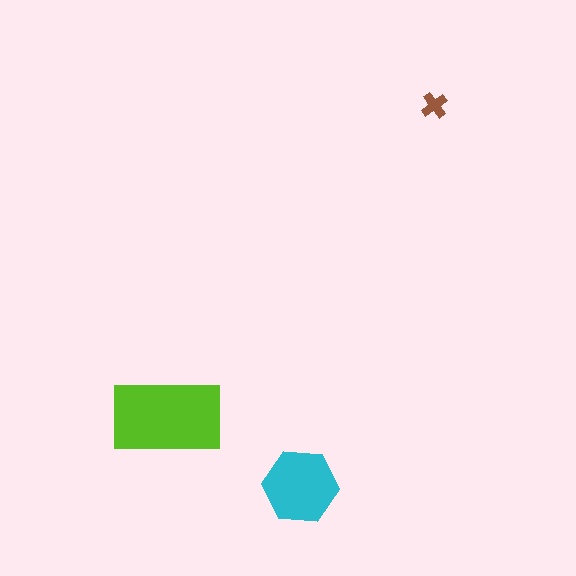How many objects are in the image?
There are 3 objects in the image.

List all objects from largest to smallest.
The lime rectangle, the cyan hexagon, the brown cross.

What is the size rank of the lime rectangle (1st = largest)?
1st.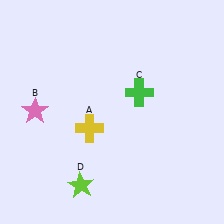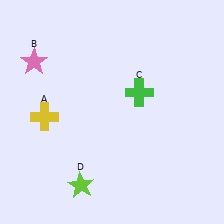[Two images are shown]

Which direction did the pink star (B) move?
The pink star (B) moved up.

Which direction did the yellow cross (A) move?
The yellow cross (A) moved left.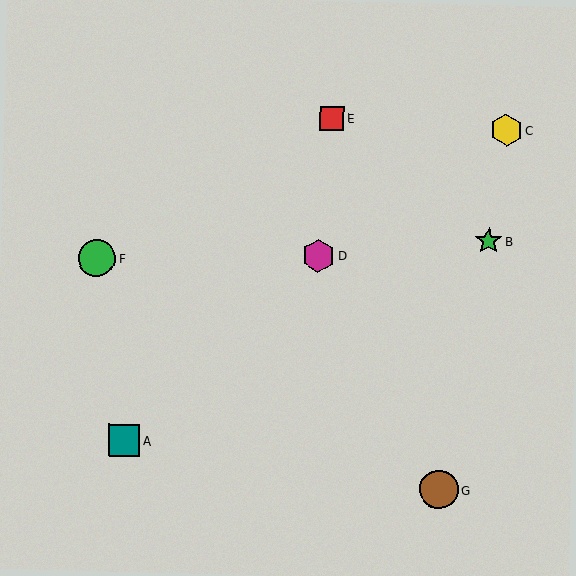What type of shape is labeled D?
Shape D is a magenta hexagon.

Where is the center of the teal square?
The center of the teal square is at (124, 440).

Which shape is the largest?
The brown circle (labeled G) is the largest.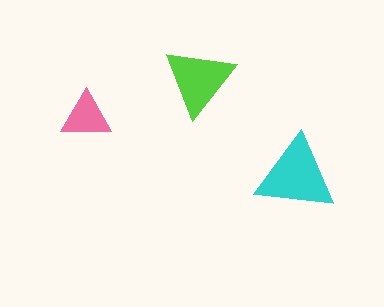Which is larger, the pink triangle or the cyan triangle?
The cyan one.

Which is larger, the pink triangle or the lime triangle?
The lime one.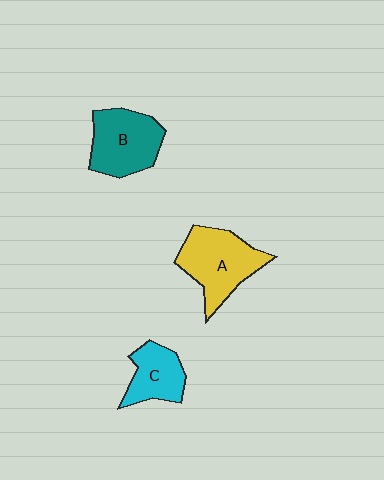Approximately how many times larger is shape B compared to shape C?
Approximately 1.4 times.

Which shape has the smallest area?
Shape C (cyan).